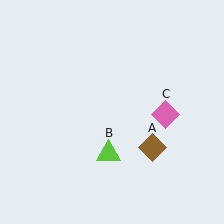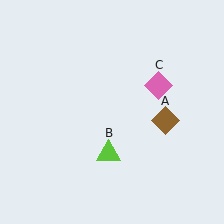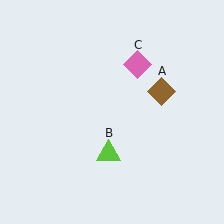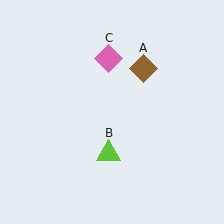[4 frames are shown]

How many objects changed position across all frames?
2 objects changed position: brown diamond (object A), pink diamond (object C).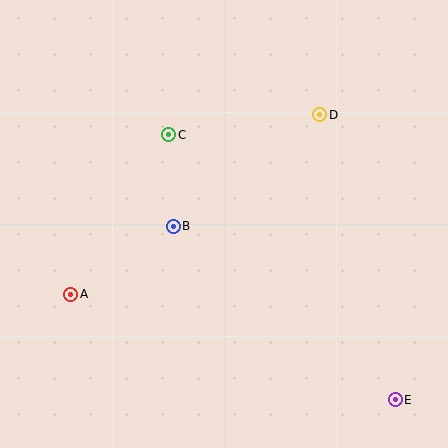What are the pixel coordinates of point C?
Point C is at (169, 135).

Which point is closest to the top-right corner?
Point D is closest to the top-right corner.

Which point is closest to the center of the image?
Point B at (173, 226) is closest to the center.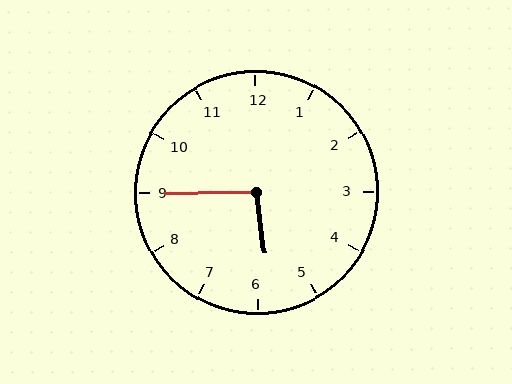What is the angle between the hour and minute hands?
Approximately 98 degrees.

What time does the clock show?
5:45.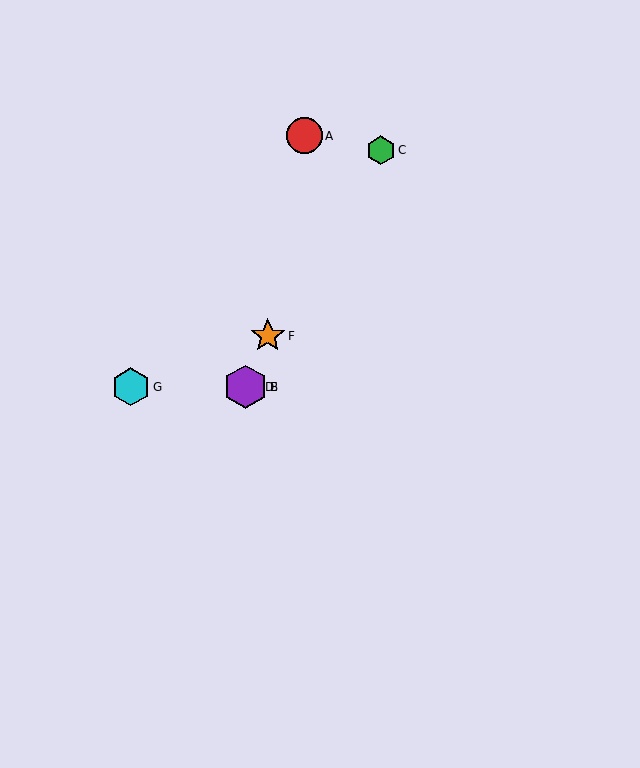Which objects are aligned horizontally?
Objects B, D, E, G are aligned horizontally.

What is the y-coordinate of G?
Object G is at y≈387.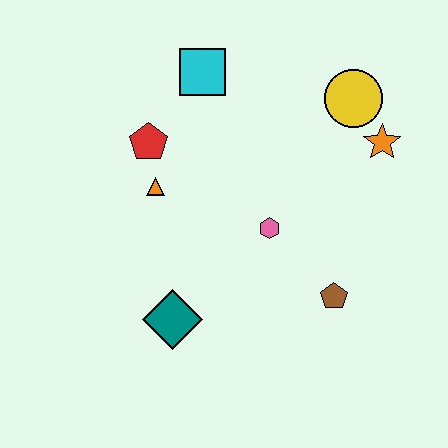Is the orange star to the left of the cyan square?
No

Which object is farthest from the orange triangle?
The orange star is farthest from the orange triangle.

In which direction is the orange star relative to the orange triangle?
The orange star is to the right of the orange triangle.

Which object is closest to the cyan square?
The red pentagon is closest to the cyan square.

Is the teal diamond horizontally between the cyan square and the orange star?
No